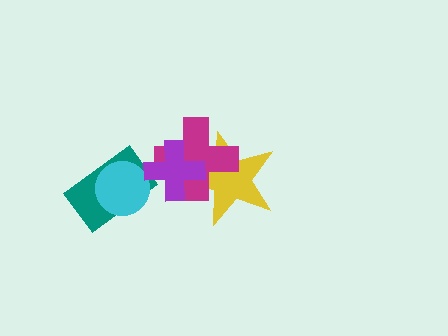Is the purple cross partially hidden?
No, no other shape covers it.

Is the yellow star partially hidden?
Yes, it is partially covered by another shape.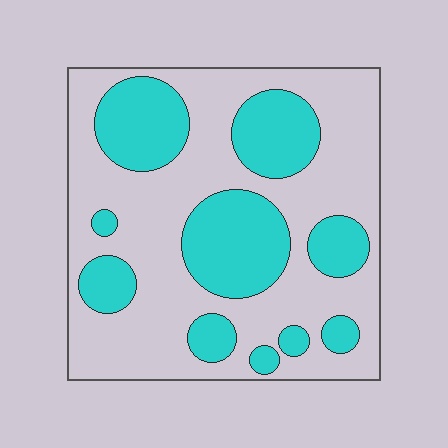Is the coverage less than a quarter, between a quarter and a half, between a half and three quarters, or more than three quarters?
Between a quarter and a half.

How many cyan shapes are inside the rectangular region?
10.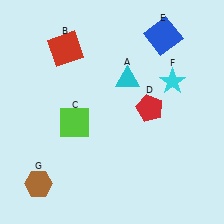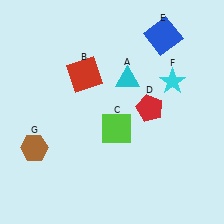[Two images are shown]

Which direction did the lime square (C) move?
The lime square (C) moved right.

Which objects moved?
The objects that moved are: the red square (B), the lime square (C), the brown hexagon (G).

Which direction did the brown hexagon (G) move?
The brown hexagon (G) moved up.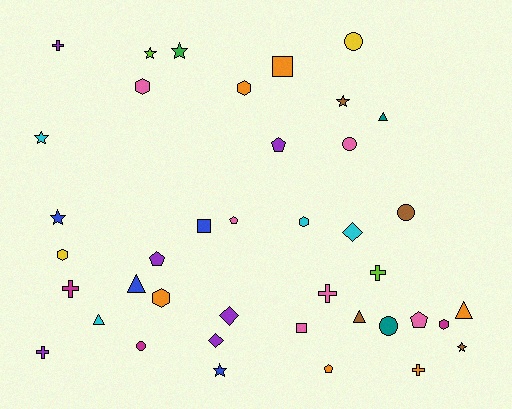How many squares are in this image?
There are 3 squares.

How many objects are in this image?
There are 40 objects.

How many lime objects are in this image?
There are 2 lime objects.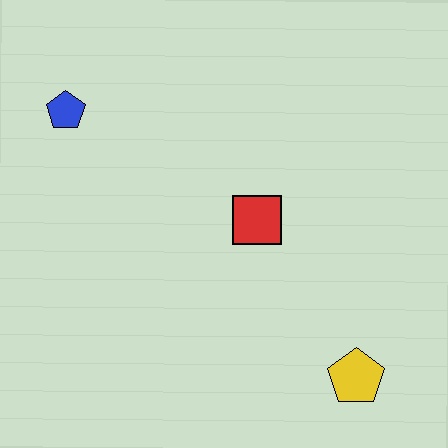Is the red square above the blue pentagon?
No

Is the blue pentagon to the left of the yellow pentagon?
Yes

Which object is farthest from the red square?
The blue pentagon is farthest from the red square.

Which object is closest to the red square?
The yellow pentagon is closest to the red square.